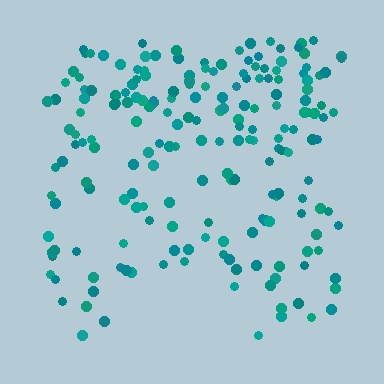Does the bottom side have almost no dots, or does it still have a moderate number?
Still a moderate number, just noticeably fewer than the top.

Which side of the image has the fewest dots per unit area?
The bottom.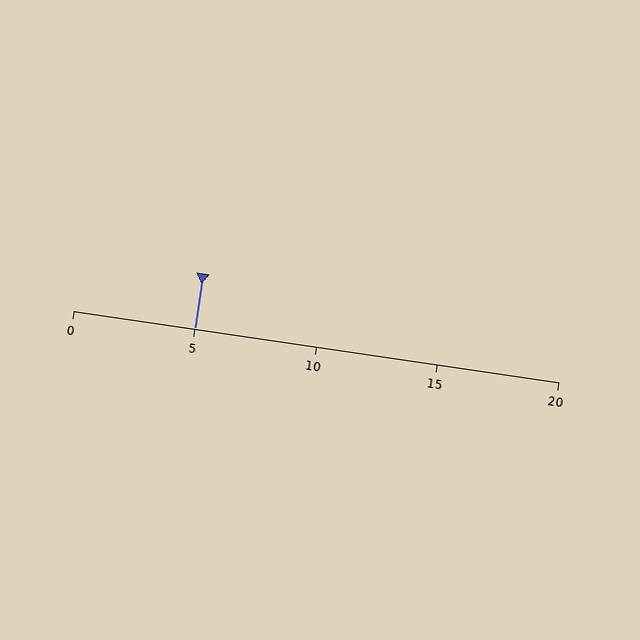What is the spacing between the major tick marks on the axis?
The major ticks are spaced 5 apart.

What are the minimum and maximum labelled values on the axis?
The axis runs from 0 to 20.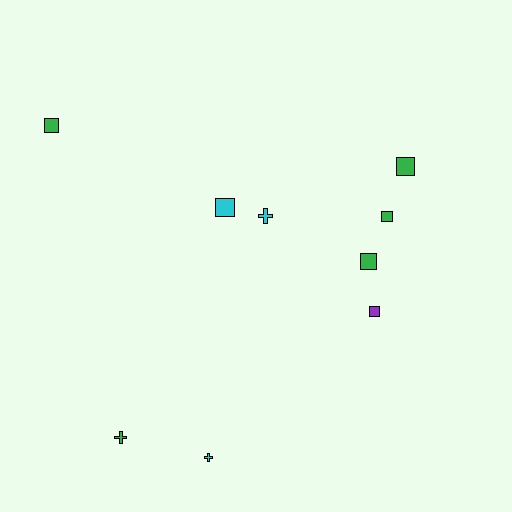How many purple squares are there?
There is 1 purple square.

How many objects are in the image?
There are 9 objects.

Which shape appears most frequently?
Square, with 6 objects.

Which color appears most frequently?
Green, with 5 objects.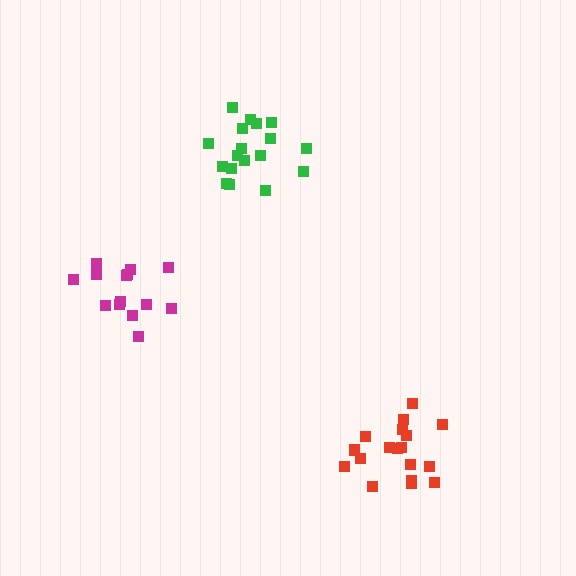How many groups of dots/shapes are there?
There are 3 groups.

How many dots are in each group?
Group 1: 19 dots, Group 2: 14 dots, Group 3: 18 dots (51 total).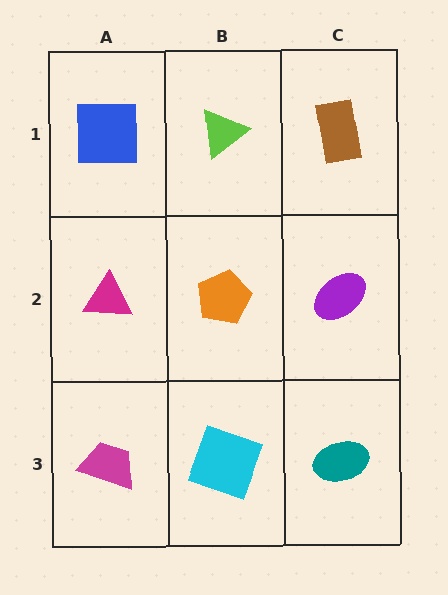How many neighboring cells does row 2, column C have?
3.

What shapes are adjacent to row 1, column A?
A magenta triangle (row 2, column A), a lime triangle (row 1, column B).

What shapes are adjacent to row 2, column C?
A brown rectangle (row 1, column C), a teal ellipse (row 3, column C), an orange pentagon (row 2, column B).